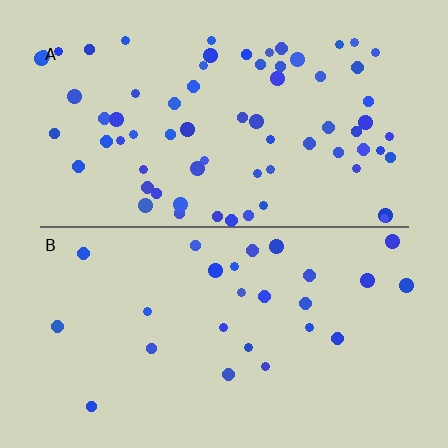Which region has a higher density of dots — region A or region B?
A (the top).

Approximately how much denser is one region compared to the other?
Approximately 2.7× — region A over region B.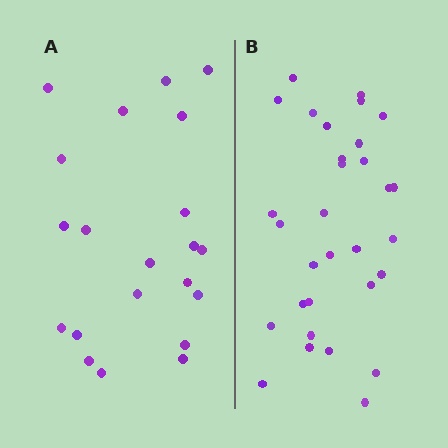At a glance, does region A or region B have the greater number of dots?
Region B (the right region) has more dots.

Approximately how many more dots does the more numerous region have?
Region B has roughly 10 or so more dots than region A.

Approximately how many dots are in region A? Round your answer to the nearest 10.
About 20 dots. (The exact count is 21, which rounds to 20.)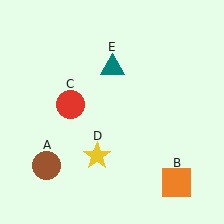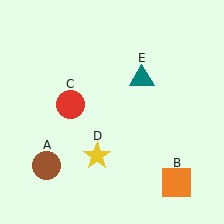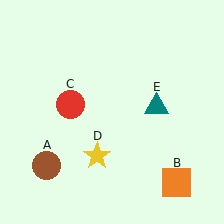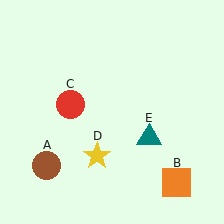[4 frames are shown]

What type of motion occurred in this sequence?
The teal triangle (object E) rotated clockwise around the center of the scene.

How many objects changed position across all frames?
1 object changed position: teal triangle (object E).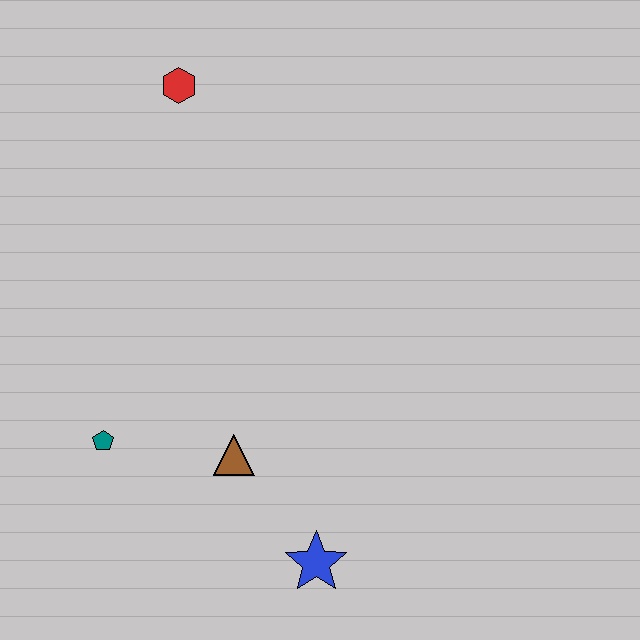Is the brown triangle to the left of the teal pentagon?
No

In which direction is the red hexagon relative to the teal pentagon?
The red hexagon is above the teal pentagon.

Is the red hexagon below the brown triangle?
No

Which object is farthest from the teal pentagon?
The red hexagon is farthest from the teal pentagon.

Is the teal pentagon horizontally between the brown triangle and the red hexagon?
No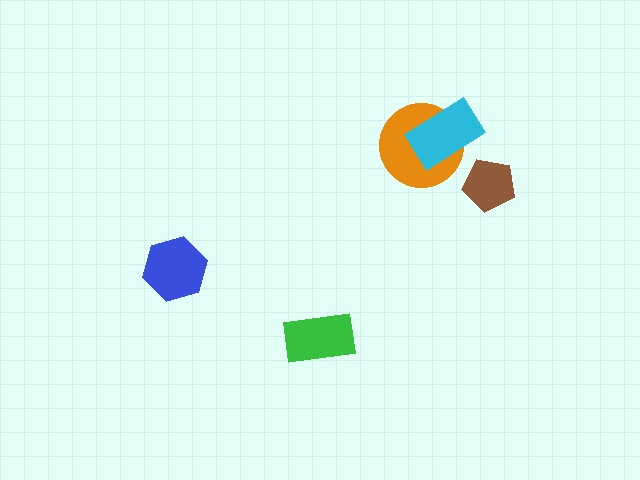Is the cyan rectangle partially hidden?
No, no other shape covers it.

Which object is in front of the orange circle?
The cyan rectangle is in front of the orange circle.